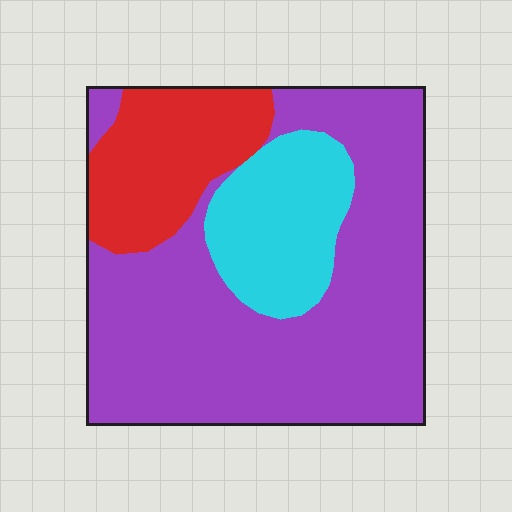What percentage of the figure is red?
Red covers about 20% of the figure.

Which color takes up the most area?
Purple, at roughly 65%.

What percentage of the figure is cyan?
Cyan takes up about one sixth (1/6) of the figure.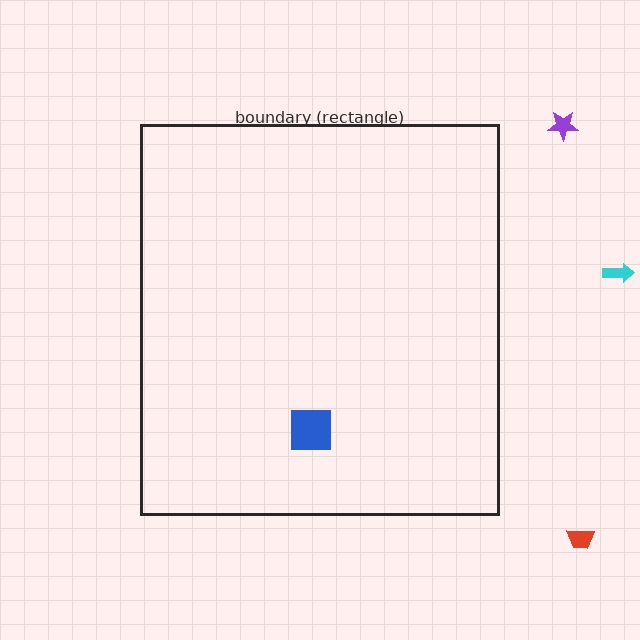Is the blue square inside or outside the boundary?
Inside.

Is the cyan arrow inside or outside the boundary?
Outside.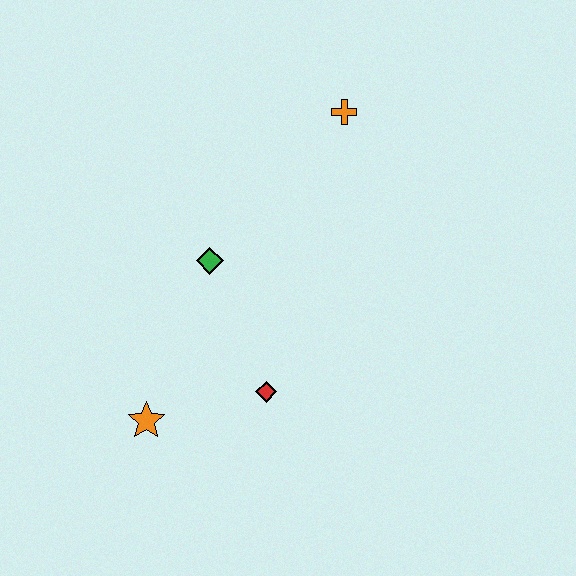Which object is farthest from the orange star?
The orange cross is farthest from the orange star.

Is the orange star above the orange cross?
No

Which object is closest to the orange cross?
The green diamond is closest to the orange cross.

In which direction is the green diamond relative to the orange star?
The green diamond is above the orange star.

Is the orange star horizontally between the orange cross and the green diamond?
No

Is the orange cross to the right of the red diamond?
Yes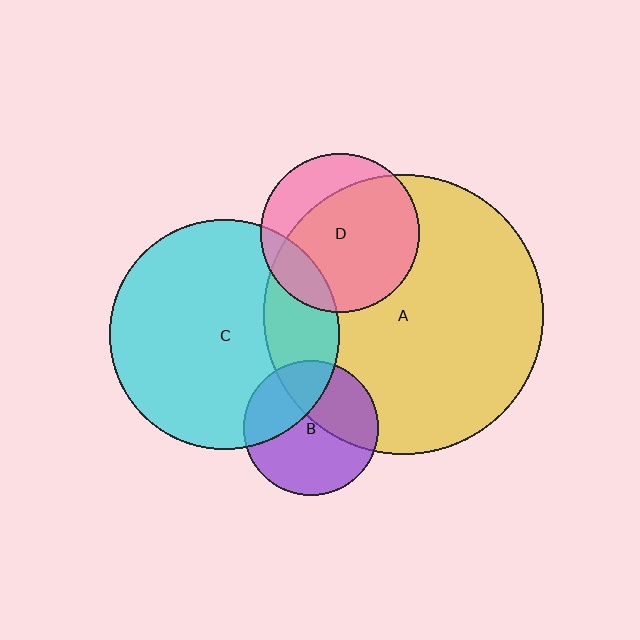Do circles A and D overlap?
Yes.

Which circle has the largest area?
Circle A (yellow).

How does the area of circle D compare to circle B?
Approximately 1.4 times.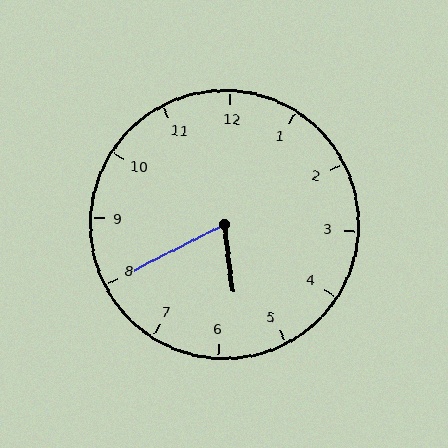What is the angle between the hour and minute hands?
Approximately 70 degrees.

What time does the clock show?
5:40.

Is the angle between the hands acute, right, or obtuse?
It is acute.